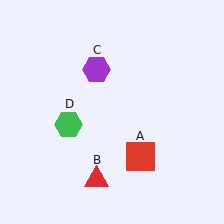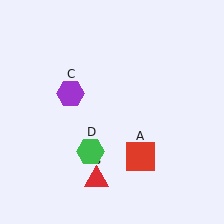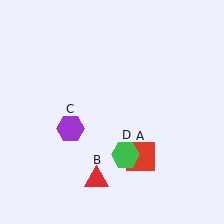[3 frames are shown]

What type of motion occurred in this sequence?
The purple hexagon (object C), green hexagon (object D) rotated counterclockwise around the center of the scene.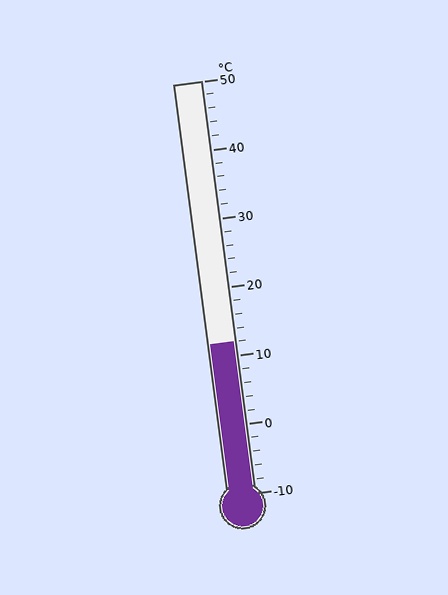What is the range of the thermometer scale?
The thermometer scale ranges from -10°C to 50°C.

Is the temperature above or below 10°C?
The temperature is above 10°C.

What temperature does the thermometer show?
The thermometer shows approximately 12°C.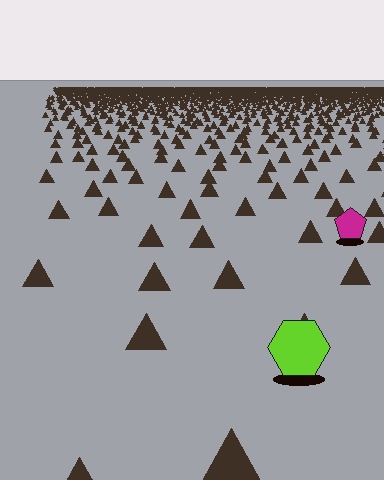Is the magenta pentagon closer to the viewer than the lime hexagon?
No. The lime hexagon is closer — you can tell from the texture gradient: the ground texture is coarser near it.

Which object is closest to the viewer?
The lime hexagon is closest. The texture marks near it are larger and more spread out.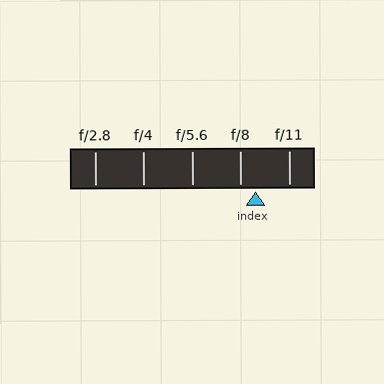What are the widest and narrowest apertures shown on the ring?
The widest aperture shown is f/2.8 and the narrowest is f/11.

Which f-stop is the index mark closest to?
The index mark is closest to f/8.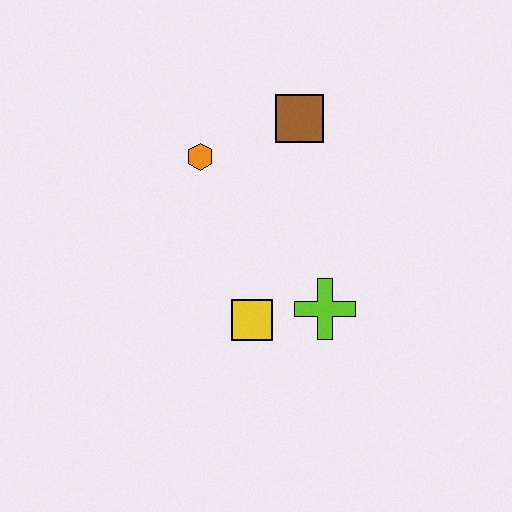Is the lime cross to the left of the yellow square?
No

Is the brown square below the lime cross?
No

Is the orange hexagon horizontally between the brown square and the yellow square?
No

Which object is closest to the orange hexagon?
The brown square is closest to the orange hexagon.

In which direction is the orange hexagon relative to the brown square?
The orange hexagon is to the left of the brown square.